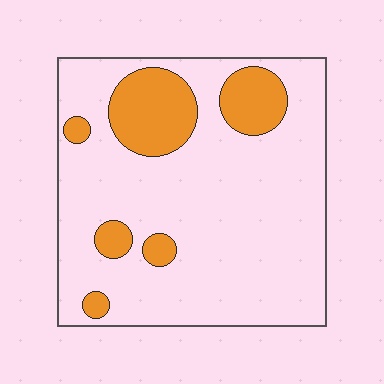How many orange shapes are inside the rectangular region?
6.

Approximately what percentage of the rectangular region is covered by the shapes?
Approximately 20%.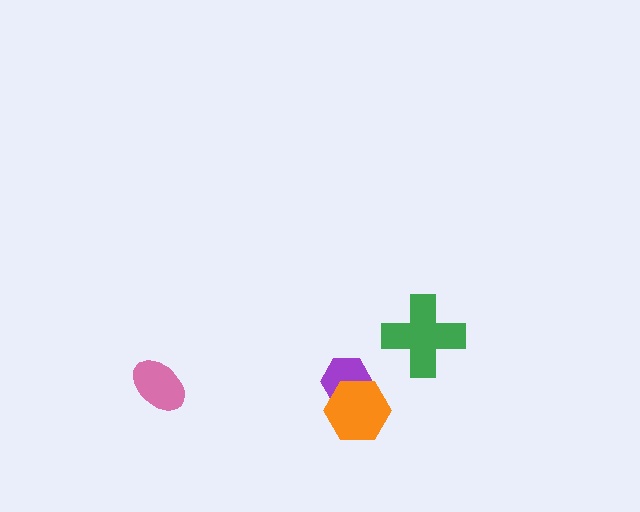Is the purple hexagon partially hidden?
Yes, it is partially covered by another shape.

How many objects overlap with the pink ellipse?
0 objects overlap with the pink ellipse.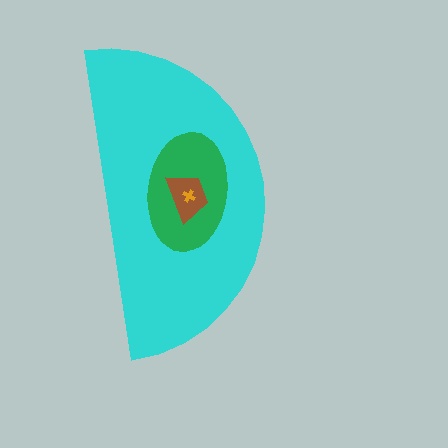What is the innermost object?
The orange cross.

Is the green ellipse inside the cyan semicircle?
Yes.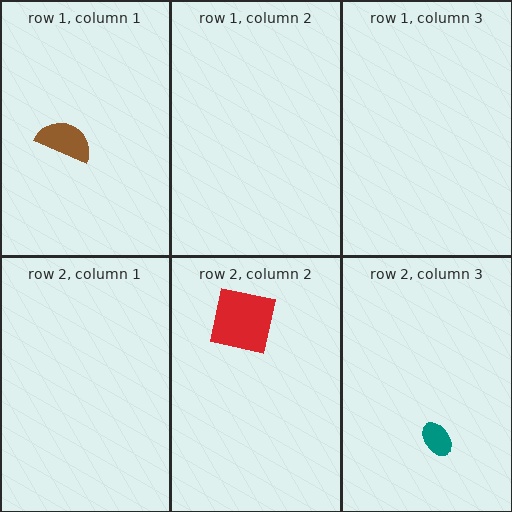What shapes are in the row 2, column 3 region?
The teal ellipse.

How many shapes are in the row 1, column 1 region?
1.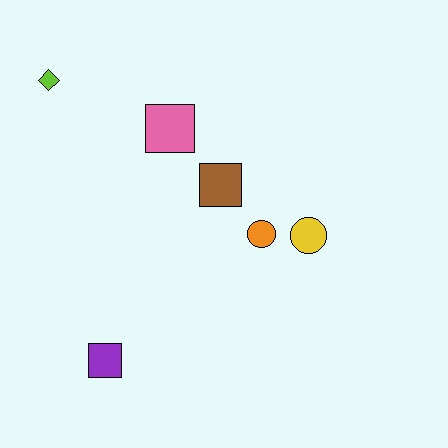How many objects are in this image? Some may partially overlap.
There are 6 objects.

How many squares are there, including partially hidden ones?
There are 3 squares.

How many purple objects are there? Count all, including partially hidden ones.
There is 1 purple object.